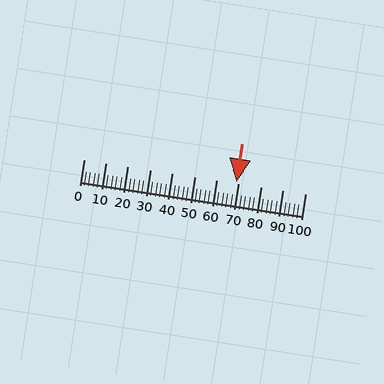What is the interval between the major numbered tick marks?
The major tick marks are spaced 10 units apart.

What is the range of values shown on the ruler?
The ruler shows values from 0 to 100.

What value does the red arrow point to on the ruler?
The red arrow points to approximately 69.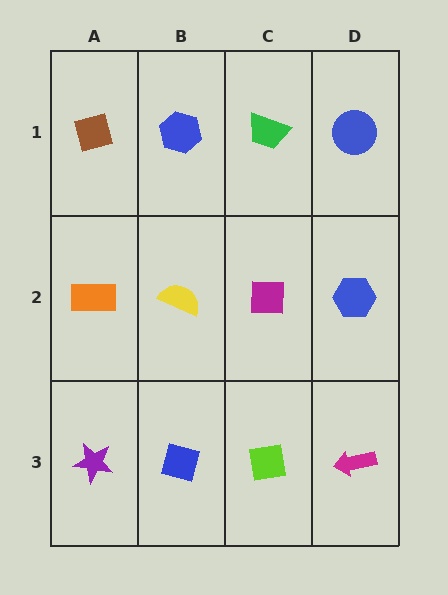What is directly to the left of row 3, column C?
A blue diamond.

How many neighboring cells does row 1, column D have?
2.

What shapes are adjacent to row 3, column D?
A blue hexagon (row 2, column D), a lime square (row 3, column C).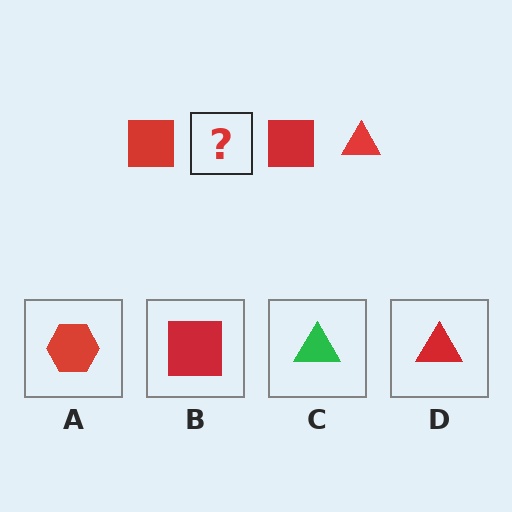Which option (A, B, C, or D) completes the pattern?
D.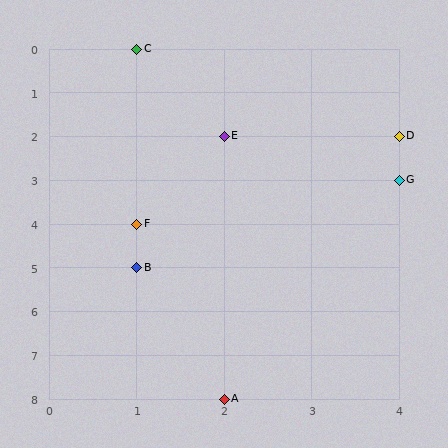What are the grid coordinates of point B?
Point B is at grid coordinates (1, 5).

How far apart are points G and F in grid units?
Points G and F are 3 columns and 1 row apart (about 3.2 grid units diagonally).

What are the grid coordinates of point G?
Point G is at grid coordinates (4, 3).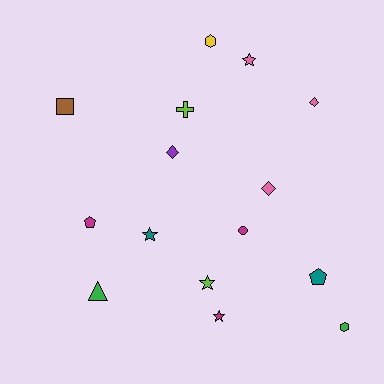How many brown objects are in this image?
There is 1 brown object.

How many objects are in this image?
There are 15 objects.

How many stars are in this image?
There are 4 stars.